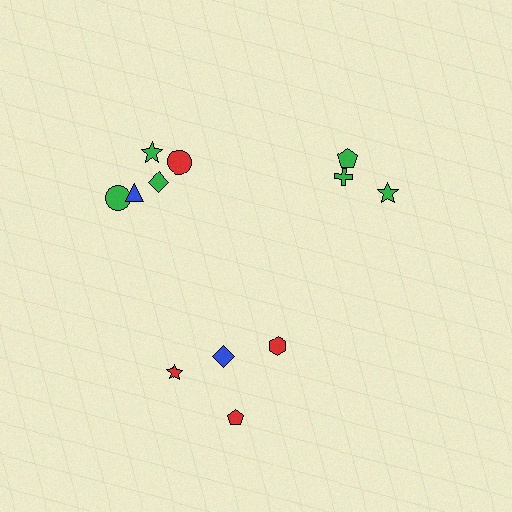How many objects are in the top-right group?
There are 3 objects.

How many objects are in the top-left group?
There are 5 objects.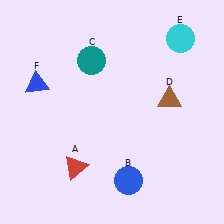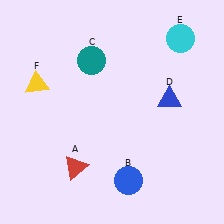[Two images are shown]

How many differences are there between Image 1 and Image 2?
There are 2 differences between the two images.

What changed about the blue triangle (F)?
In Image 1, F is blue. In Image 2, it changed to yellow.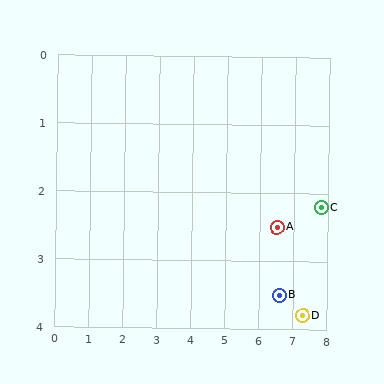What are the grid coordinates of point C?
Point C is at approximately (7.8, 2.2).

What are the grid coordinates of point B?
Point B is at approximately (6.6, 3.5).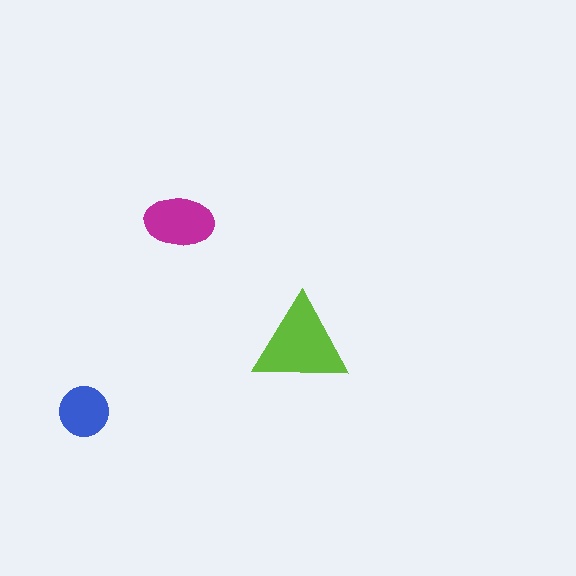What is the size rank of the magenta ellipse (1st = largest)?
2nd.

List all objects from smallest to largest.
The blue circle, the magenta ellipse, the lime triangle.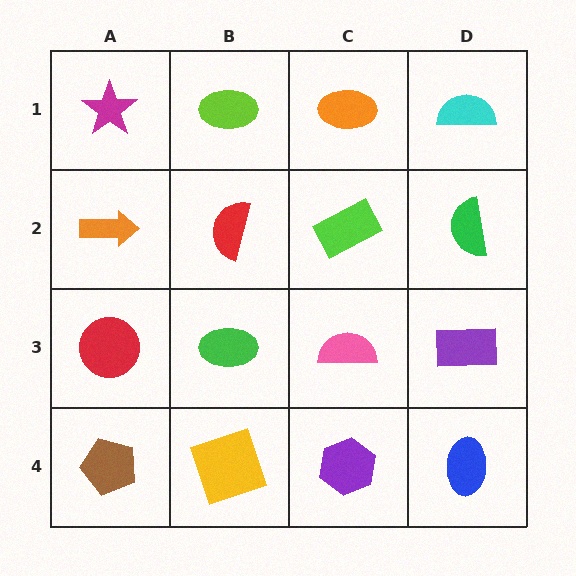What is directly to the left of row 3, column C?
A green ellipse.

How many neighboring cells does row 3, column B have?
4.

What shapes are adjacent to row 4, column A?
A red circle (row 3, column A), a yellow square (row 4, column B).